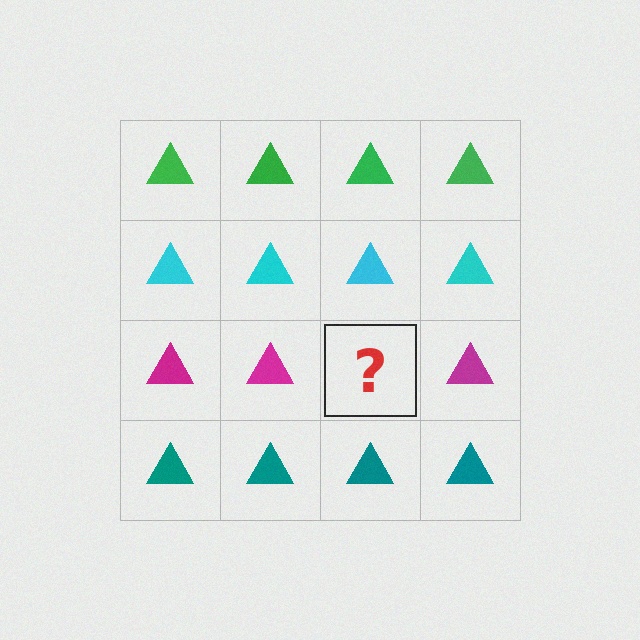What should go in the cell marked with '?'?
The missing cell should contain a magenta triangle.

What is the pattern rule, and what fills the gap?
The rule is that each row has a consistent color. The gap should be filled with a magenta triangle.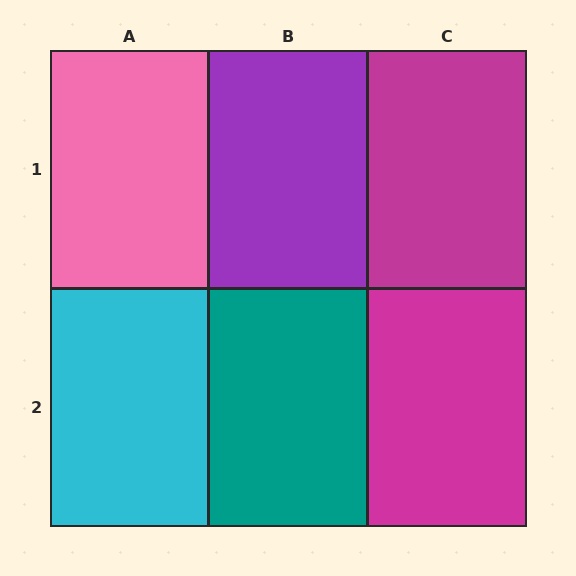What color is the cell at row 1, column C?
Magenta.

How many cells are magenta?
2 cells are magenta.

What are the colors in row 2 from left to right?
Cyan, teal, magenta.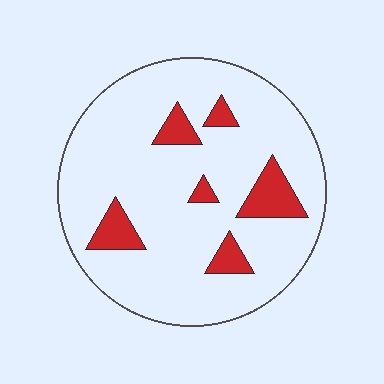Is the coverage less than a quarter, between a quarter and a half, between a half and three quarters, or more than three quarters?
Less than a quarter.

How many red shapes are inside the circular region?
6.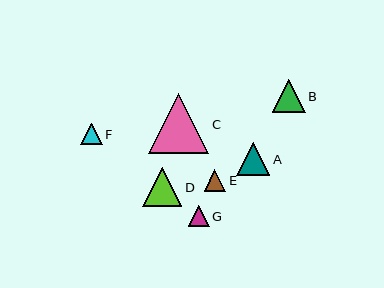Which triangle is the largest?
Triangle C is the largest with a size of approximately 61 pixels.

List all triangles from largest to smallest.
From largest to smallest: C, D, A, B, E, F, G.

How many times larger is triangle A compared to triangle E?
Triangle A is approximately 1.5 times the size of triangle E.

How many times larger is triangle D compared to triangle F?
Triangle D is approximately 1.8 times the size of triangle F.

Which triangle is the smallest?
Triangle G is the smallest with a size of approximately 21 pixels.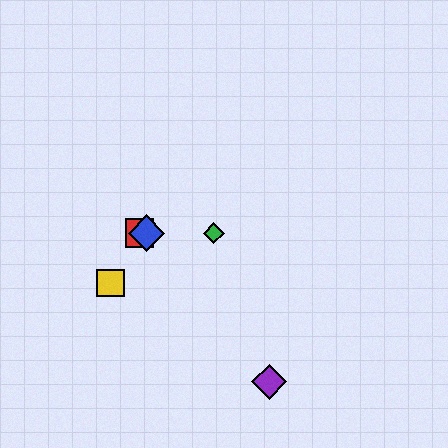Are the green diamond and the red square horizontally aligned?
Yes, both are at y≈233.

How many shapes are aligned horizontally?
3 shapes (the red square, the blue diamond, the green diamond) are aligned horizontally.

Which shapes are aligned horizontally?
The red square, the blue diamond, the green diamond are aligned horizontally.